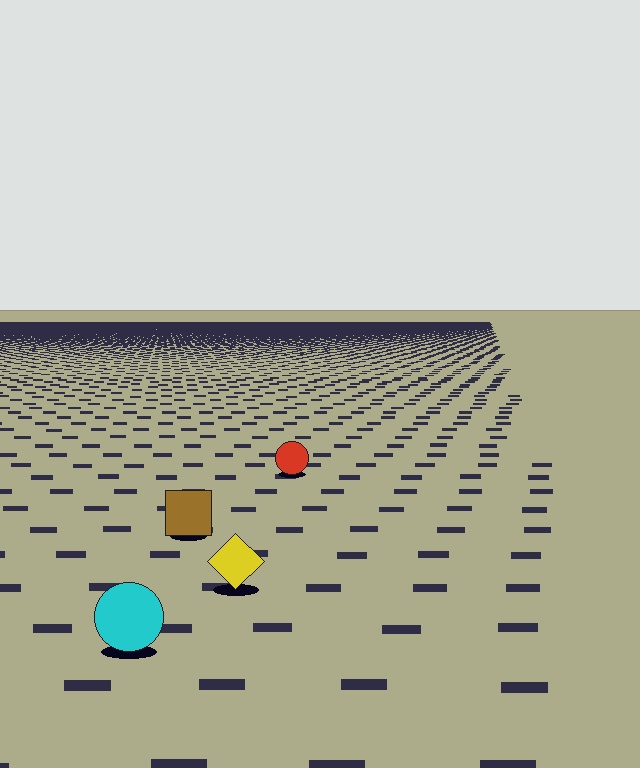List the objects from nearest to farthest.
From nearest to farthest: the cyan circle, the yellow diamond, the brown square, the red circle.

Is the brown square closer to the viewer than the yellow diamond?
No. The yellow diamond is closer — you can tell from the texture gradient: the ground texture is coarser near it.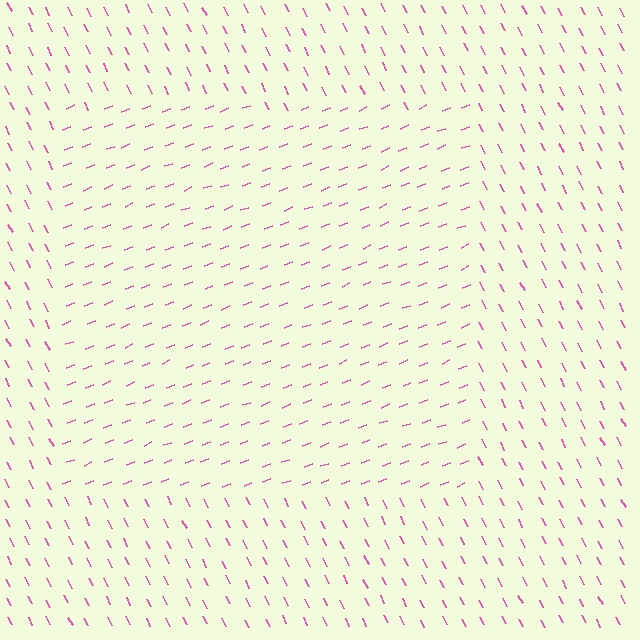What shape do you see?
I see a rectangle.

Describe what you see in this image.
The image is filled with small pink line segments. A rectangle region in the image has lines oriented differently from the surrounding lines, creating a visible texture boundary.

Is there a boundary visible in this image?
Yes, there is a texture boundary formed by a change in line orientation.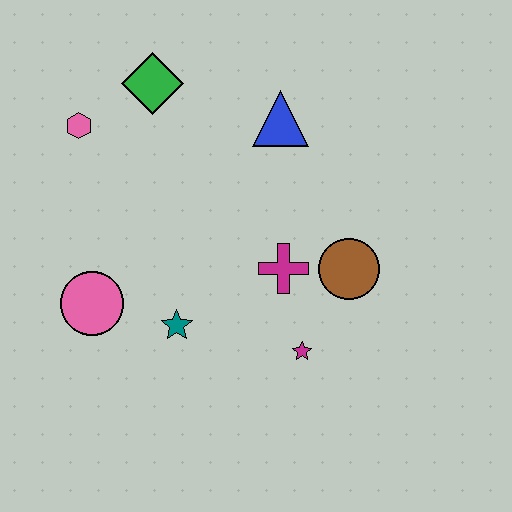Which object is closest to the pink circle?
The teal star is closest to the pink circle.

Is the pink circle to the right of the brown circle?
No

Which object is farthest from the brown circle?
The pink hexagon is farthest from the brown circle.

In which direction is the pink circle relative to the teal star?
The pink circle is to the left of the teal star.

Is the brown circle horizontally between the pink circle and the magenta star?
No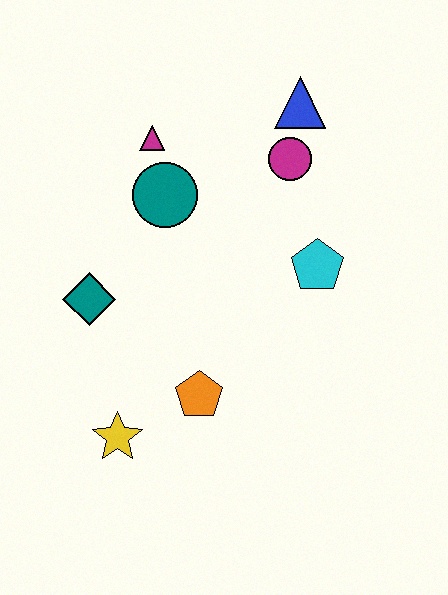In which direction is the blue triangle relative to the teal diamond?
The blue triangle is to the right of the teal diamond.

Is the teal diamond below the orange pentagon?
No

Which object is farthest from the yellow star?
The blue triangle is farthest from the yellow star.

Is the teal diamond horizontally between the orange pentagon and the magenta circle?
No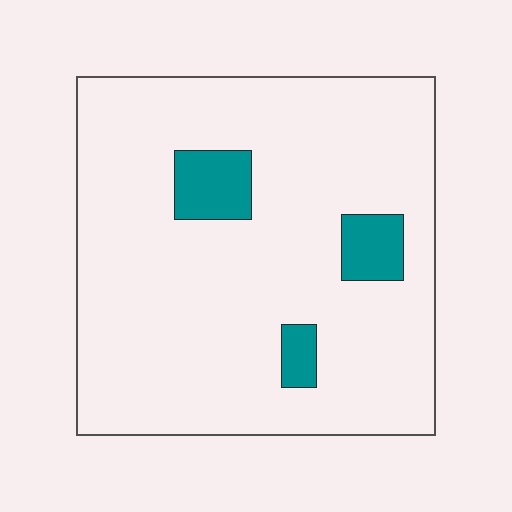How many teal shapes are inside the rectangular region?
3.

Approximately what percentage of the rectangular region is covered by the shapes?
Approximately 10%.